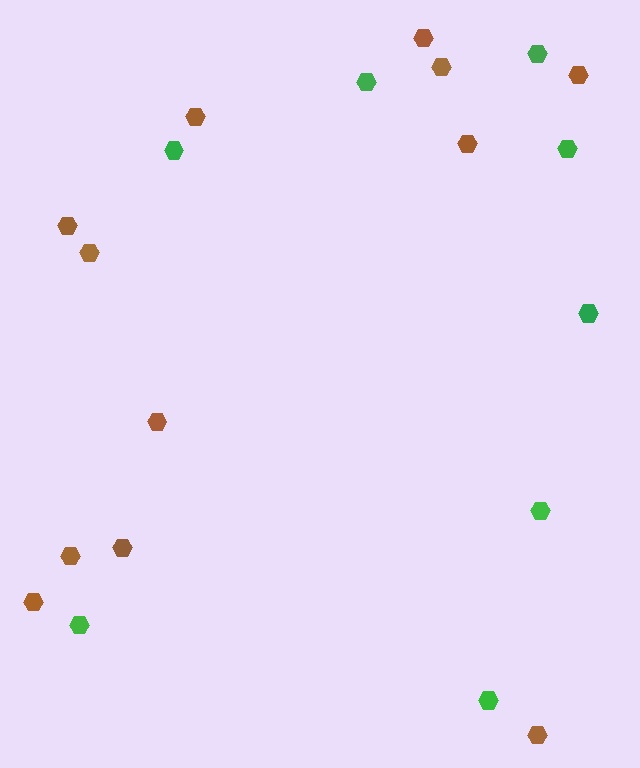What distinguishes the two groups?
There are 2 groups: one group of brown hexagons (12) and one group of green hexagons (8).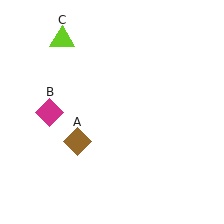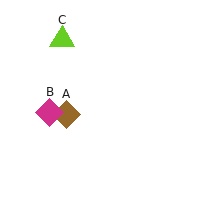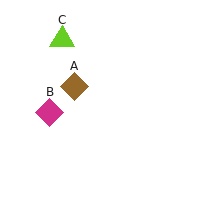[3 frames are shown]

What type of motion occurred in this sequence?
The brown diamond (object A) rotated clockwise around the center of the scene.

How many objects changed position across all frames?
1 object changed position: brown diamond (object A).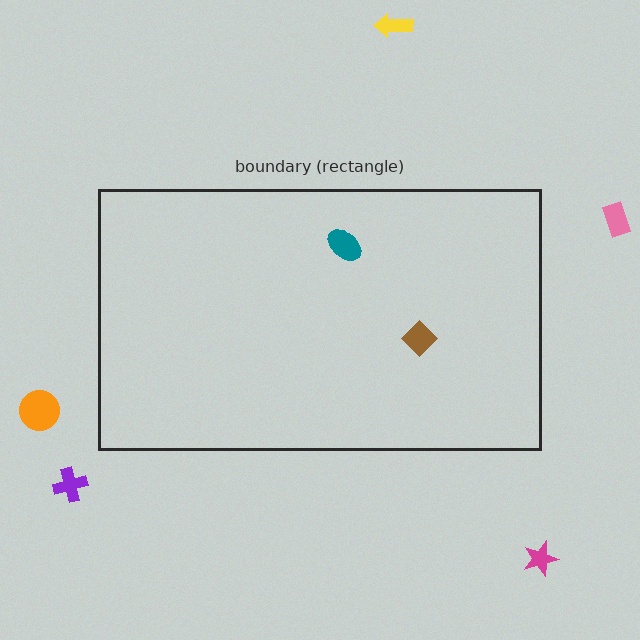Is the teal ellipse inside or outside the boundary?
Inside.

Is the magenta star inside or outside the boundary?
Outside.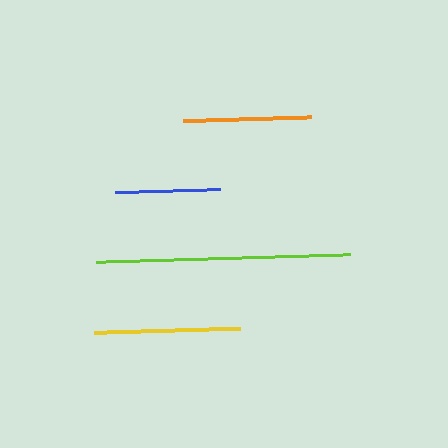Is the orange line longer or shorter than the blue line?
The orange line is longer than the blue line.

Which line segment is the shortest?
The blue line is the shortest at approximately 106 pixels.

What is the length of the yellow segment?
The yellow segment is approximately 146 pixels long.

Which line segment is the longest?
The lime line is the longest at approximately 254 pixels.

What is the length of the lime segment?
The lime segment is approximately 254 pixels long.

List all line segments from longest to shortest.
From longest to shortest: lime, yellow, orange, blue.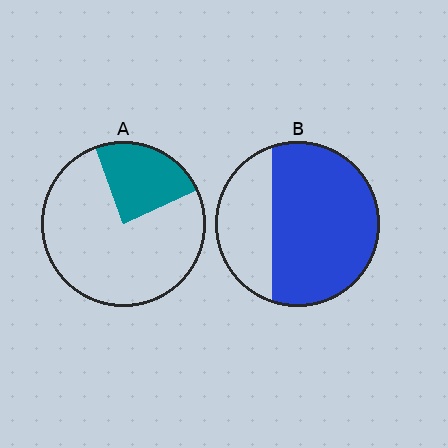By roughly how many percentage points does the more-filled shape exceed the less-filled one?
By roughly 45 percentage points (B over A).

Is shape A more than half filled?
No.